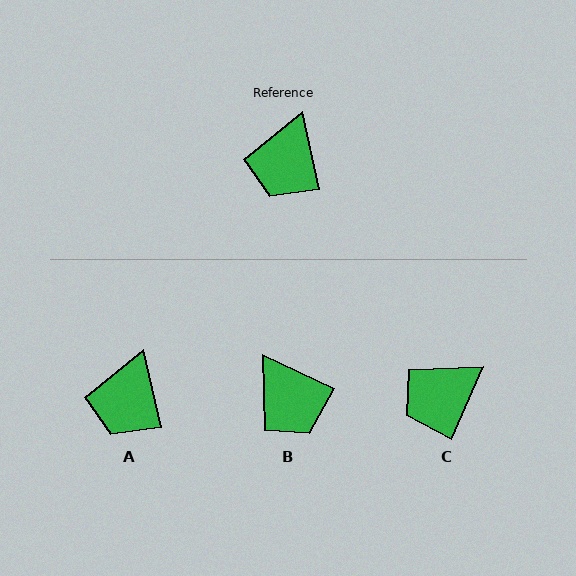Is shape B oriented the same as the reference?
No, it is off by about 52 degrees.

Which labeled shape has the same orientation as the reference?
A.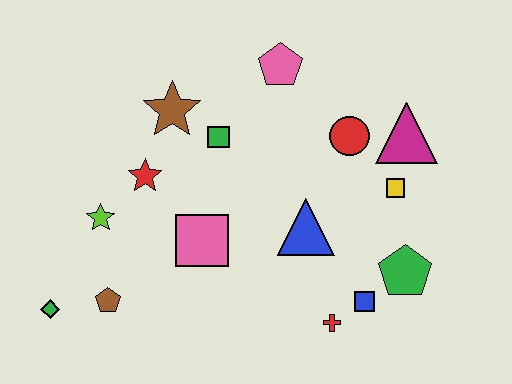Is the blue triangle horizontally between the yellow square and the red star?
Yes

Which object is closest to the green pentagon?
The blue square is closest to the green pentagon.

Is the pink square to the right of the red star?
Yes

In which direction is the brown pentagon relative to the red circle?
The brown pentagon is to the left of the red circle.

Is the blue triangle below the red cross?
No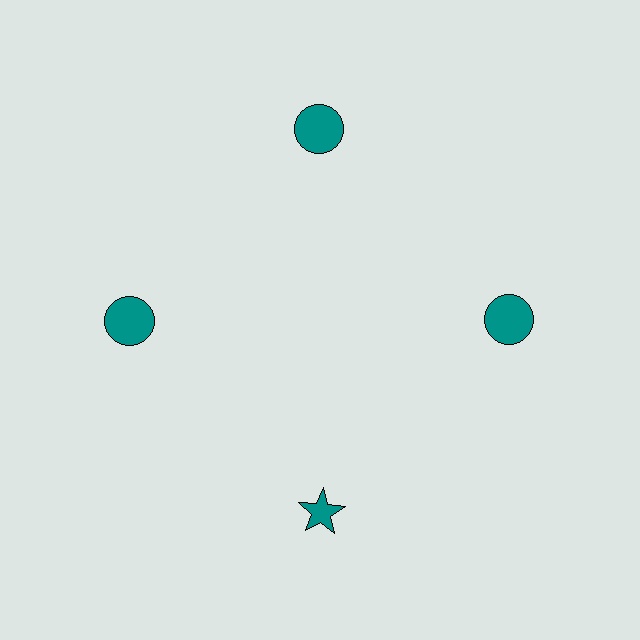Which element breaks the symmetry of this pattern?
The teal star at roughly the 6 o'clock position breaks the symmetry. All other shapes are teal circles.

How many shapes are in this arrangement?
There are 4 shapes arranged in a ring pattern.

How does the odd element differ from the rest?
It has a different shape: star instead of circle.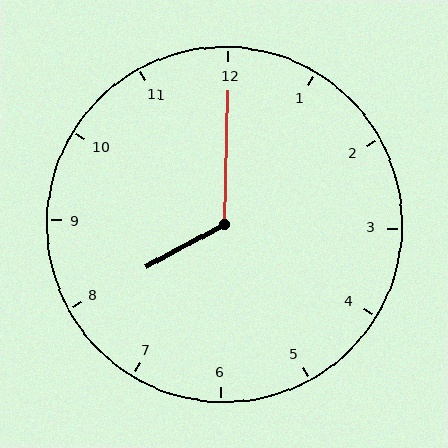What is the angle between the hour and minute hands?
Approximately 120 degrees.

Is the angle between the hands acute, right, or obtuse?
It is obtuse.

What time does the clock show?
8:00.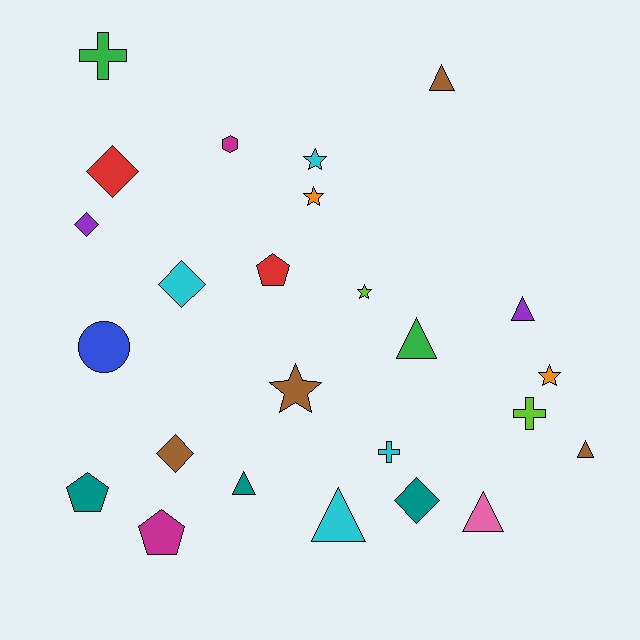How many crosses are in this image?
There are 3 crosses.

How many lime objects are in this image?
There are 2 lime objects.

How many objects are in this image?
There are 25 objects.